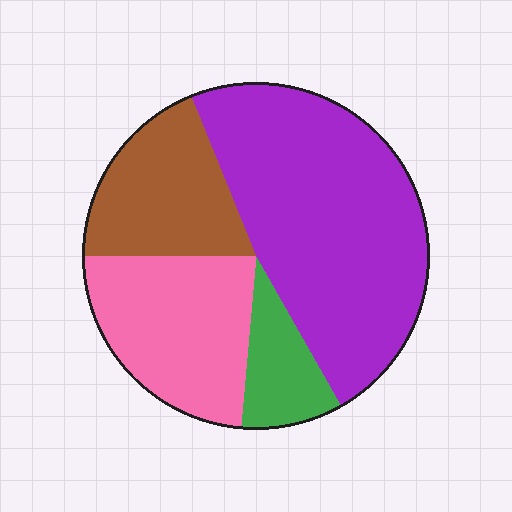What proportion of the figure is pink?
Pink takes up about one quarter (1/4) of the figure.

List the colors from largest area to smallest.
From largest to smallest: purple, pink, brown, green.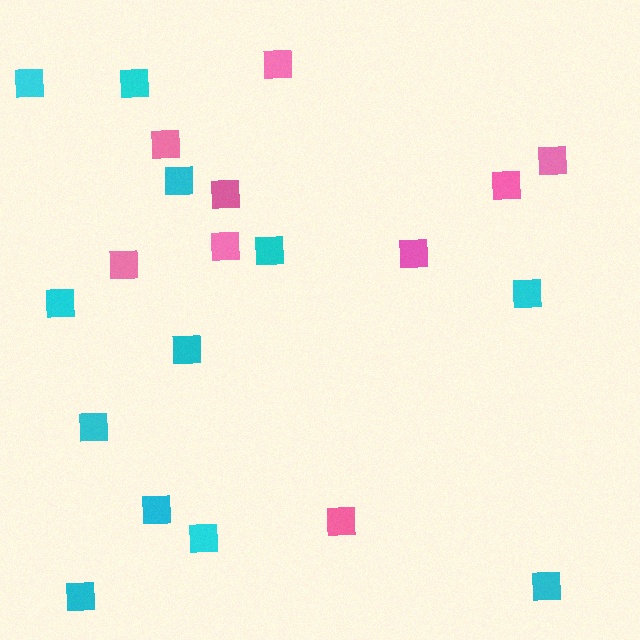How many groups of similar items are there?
There are 2 groups: one group of pink squares (9) and one group of cyan squares (12).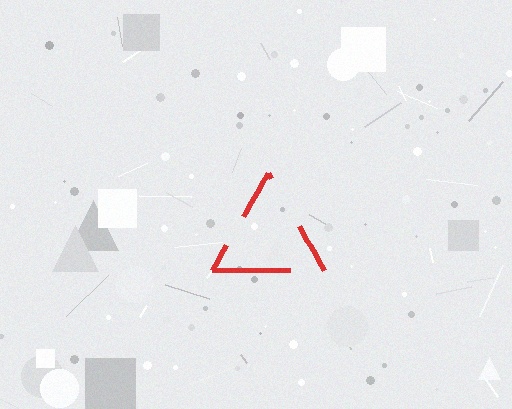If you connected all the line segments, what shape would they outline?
They would outline a triangle.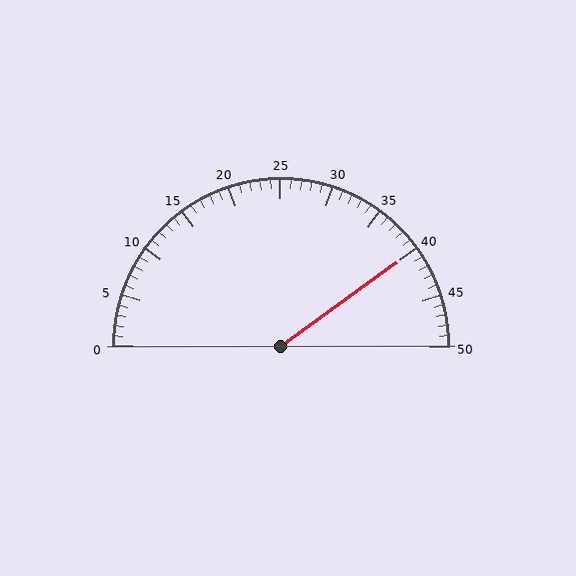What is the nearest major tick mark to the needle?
The nearest major tick mark is 40.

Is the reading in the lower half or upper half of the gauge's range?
The reading is in the upper half of the range (0 to 50).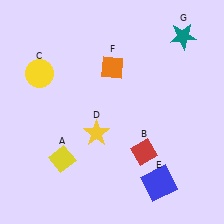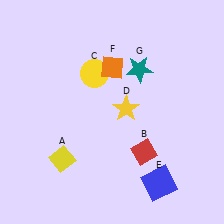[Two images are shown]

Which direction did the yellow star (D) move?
The yellow star (D) moved right.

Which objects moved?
The objects that moved are: the yellow circle (C), the yellow star (D), the teal star (G).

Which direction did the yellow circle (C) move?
The yellow circle (C) moved right.